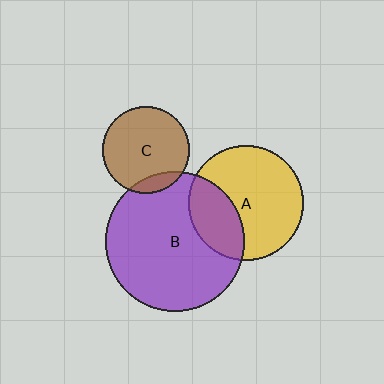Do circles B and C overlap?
Yes.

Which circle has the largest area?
Circle B (purple).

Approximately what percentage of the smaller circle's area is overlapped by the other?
Approximately 10%.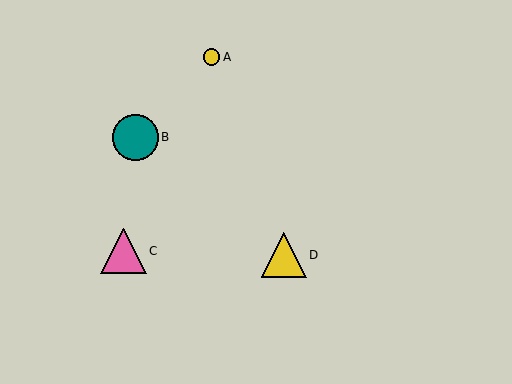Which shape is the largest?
The teal circle (labeled B) is the largest.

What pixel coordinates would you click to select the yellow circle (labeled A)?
Click at (211, 57) to select the yellow circle A.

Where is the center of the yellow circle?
The center of the yellow circle is at (211, 57).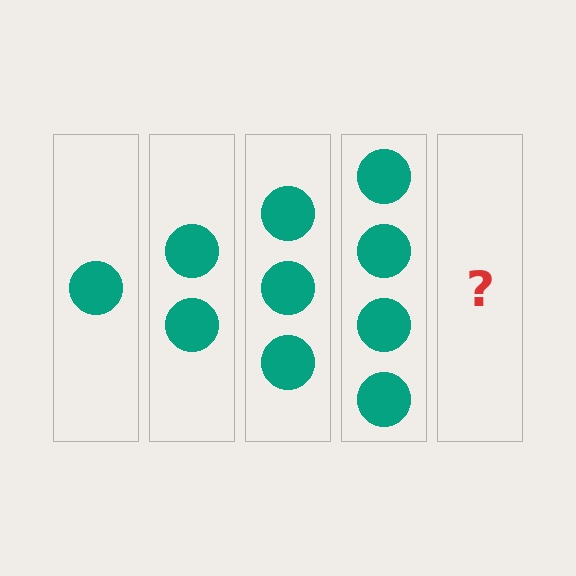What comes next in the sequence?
The next element should be 5 circles.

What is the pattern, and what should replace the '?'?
The pattern is that each step adds one more circle. The '?' should be 5 circles.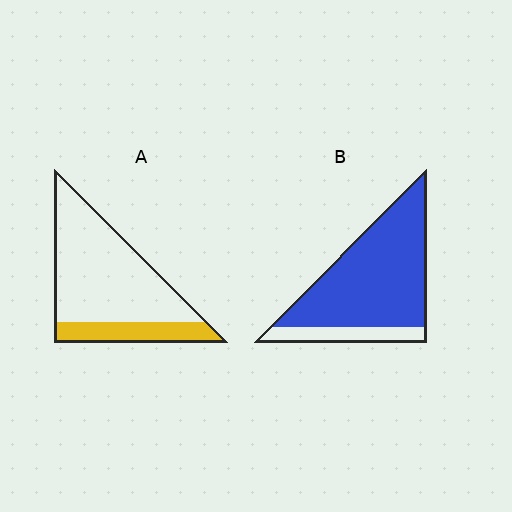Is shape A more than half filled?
No.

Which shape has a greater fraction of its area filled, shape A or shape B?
Shape B.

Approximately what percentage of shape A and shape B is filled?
A is approximately 25% and B is approximately 85%.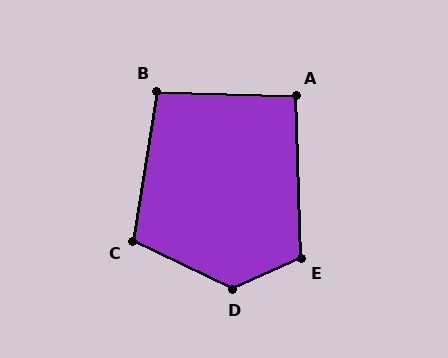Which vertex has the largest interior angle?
D, at approximately 130 degrees.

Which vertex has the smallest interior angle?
A, at approximately 93 degrees.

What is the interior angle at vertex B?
Approximately 97 degrees (obtuse).